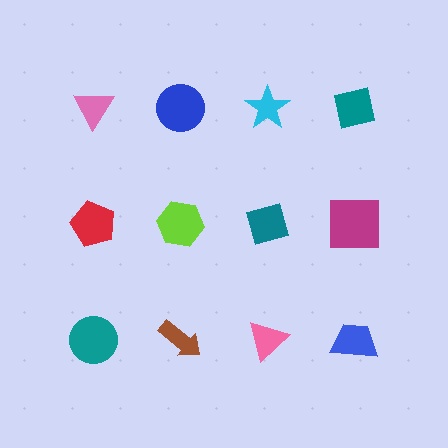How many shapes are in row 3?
4 shapes.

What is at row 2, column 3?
A teal diamond.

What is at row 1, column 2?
A blue circle.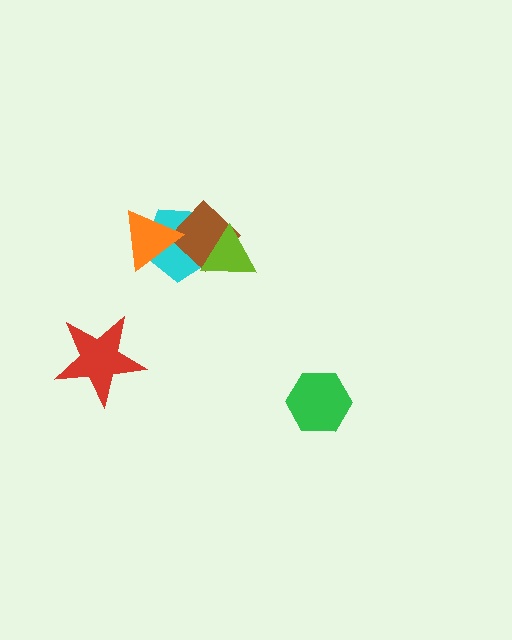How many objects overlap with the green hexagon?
0 objects overlap with the green hexagon.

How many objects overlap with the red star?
0 objects overlap with the red star.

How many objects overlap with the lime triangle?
2 objects overlap with the lime triangle.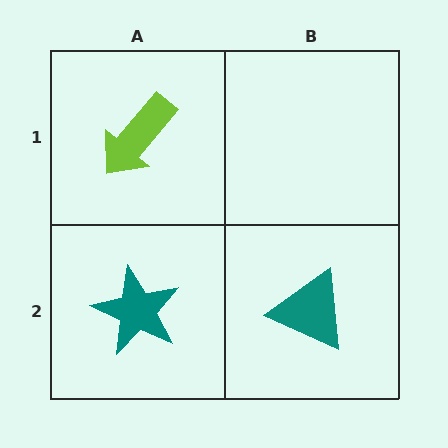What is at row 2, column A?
A teal star.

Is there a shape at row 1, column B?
No, that cell is empty.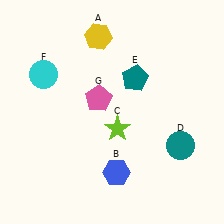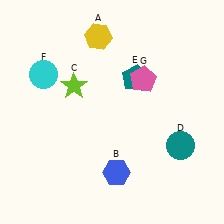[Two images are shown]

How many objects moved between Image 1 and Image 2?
2 objects moved between the two images.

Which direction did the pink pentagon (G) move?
The pink pentagon (G) moved right.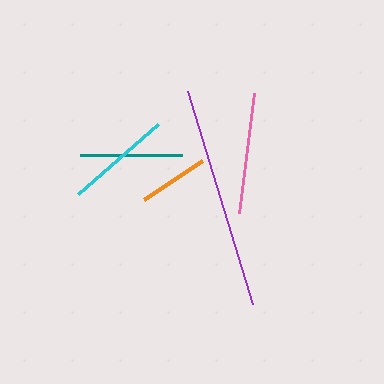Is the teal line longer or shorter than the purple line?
The purple line is longer than the teal line.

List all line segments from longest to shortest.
From longest to shortest: purple, pink, cyan, teal, orange.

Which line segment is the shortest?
The orange line is the shortest at approximately 70 pixels.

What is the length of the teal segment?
The teal segment is approximately 102 pixels long.